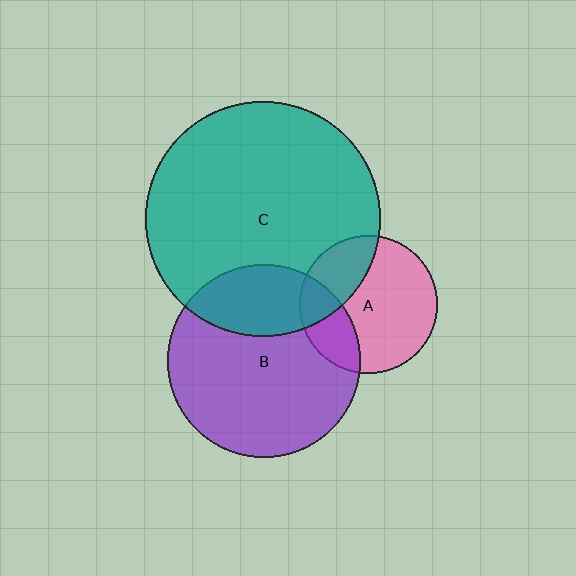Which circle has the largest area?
Circle C (teal).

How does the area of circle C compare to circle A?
Approximately 2.9 times.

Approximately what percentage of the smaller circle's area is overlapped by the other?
Approximately 25%.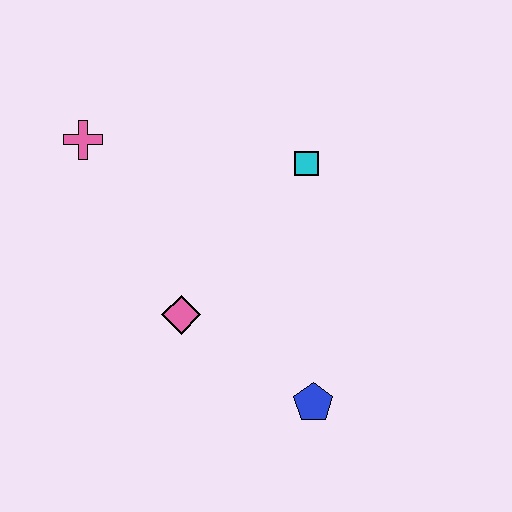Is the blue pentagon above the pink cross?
No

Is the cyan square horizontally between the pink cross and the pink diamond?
No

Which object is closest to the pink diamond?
The blue pentagon is closest to the pink diamond.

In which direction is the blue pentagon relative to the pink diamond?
The blue pentagon is to the right of the pink diamond.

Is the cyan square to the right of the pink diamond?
Yes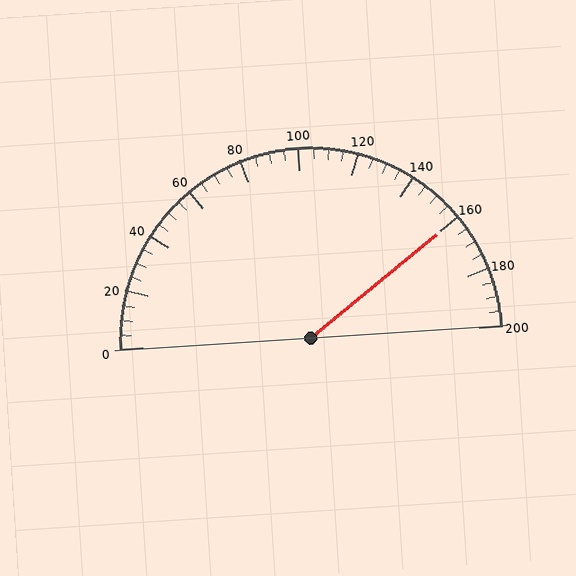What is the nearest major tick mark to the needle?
The nearest major tick mark is 160.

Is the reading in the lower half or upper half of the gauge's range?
The reading is in the upper half of the range (0 to 200).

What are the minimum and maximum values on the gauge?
The gauge ranges from 0 to 200.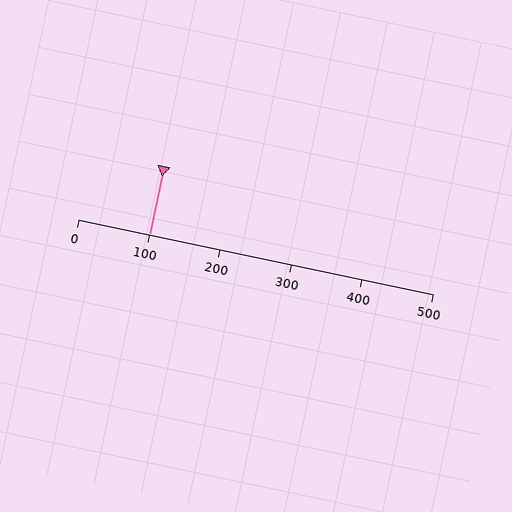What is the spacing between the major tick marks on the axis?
The major ticks are spaced 100 apart.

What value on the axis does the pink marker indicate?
The marker indicates approximately 100.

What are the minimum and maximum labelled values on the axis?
The axis runs from 0 to 500.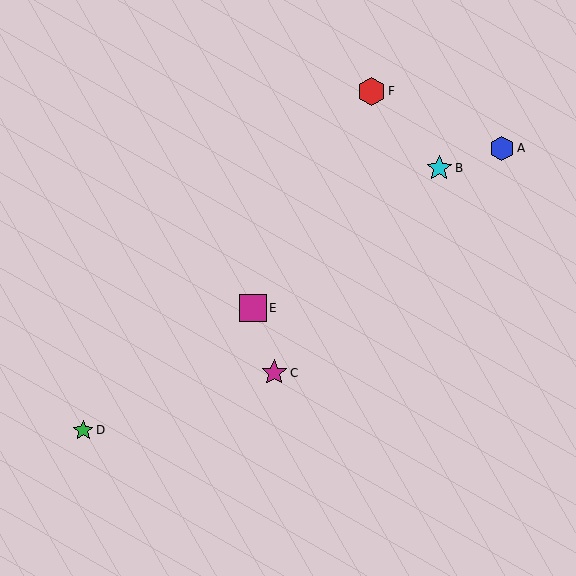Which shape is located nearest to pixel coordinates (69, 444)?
The green star (labeled D) at (83, 430) is nearest to that location.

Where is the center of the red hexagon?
The center of the red hexagon is at (371, 91).